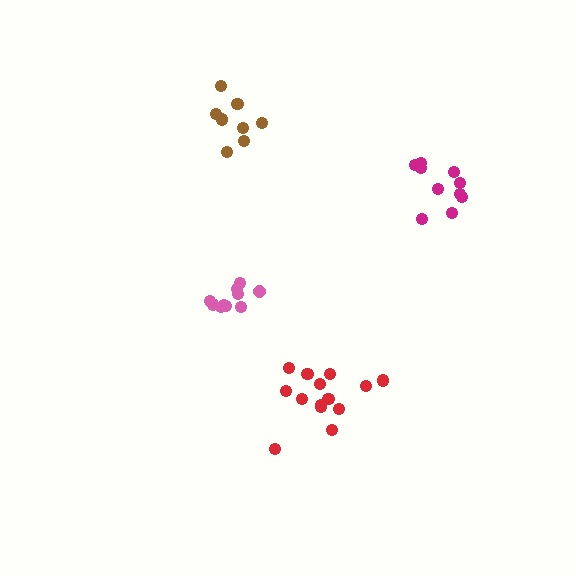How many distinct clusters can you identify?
There are 4 distinct clusters.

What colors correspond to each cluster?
The clusters are colored: brown, red, pink, magenta.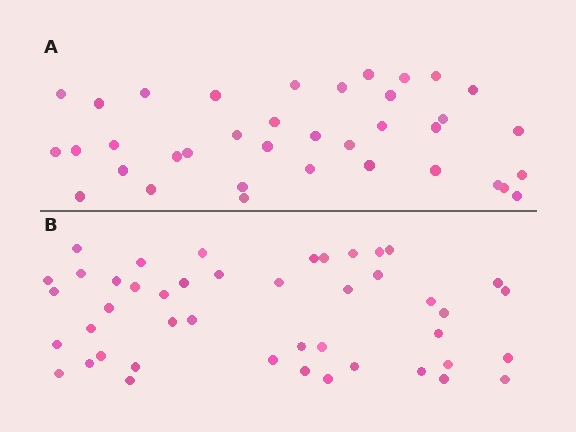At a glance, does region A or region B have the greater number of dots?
Region B (the bottom region) has more dots.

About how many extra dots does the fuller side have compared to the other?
Region B has roughly 8 or so more dots than region A.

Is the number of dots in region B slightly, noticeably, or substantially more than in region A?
Region B has only slightly more — the two regions are fairly close. The ratio is roughly 1.2 to 1.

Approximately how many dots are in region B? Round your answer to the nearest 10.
About 40 dots. (The exact count is 45, which rounds to 40.)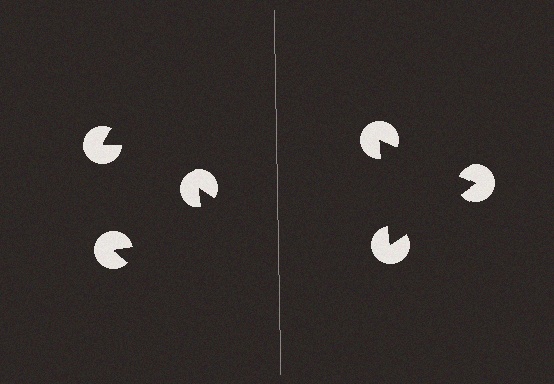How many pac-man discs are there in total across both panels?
6 — 3 on each side.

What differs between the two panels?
The pac-man discs are positioned identically on both sides; only the wedge orientations differ. On the right they align to a triangle; on the left they are misaligned.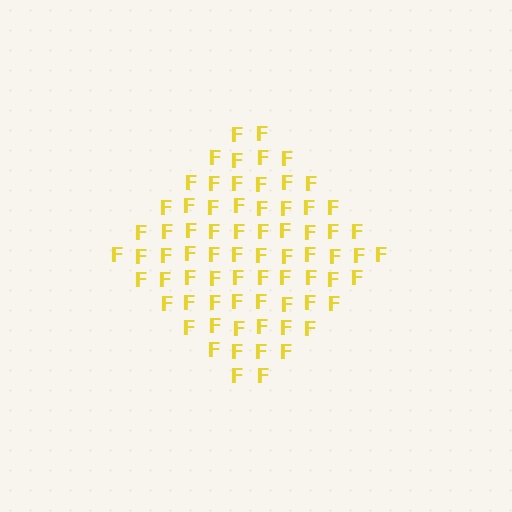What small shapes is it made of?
It is made of small letter F's.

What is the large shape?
The large shape is a diamond.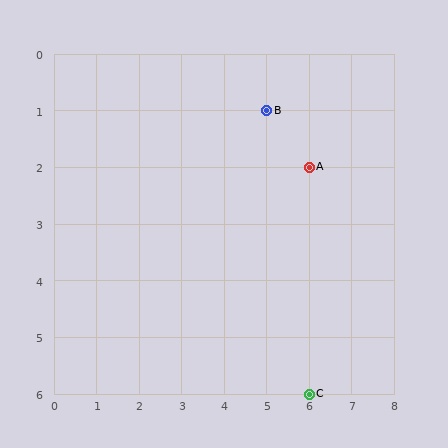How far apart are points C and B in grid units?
Points C and B are 1 column and 5 rows apart (about 5.1 grid units diagonally).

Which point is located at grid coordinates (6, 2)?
Point A is at (6, 2).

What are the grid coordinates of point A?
Point A is at grid coordinates (6, 2).